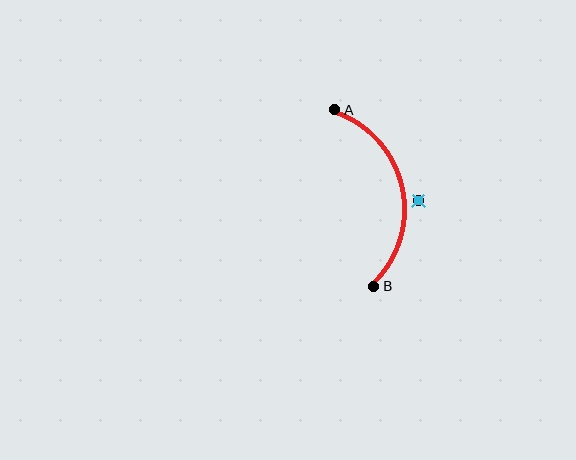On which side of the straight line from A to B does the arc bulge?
The arc bulges to the right of the straight line connecting A and B.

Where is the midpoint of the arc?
The arc midpoint is the point on the curve farthest from the straight line joining A and B. It sits to the right of that line.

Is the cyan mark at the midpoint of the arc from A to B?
No — the cyan mark does not lie on the arc at all. It sits slightly outside the curve.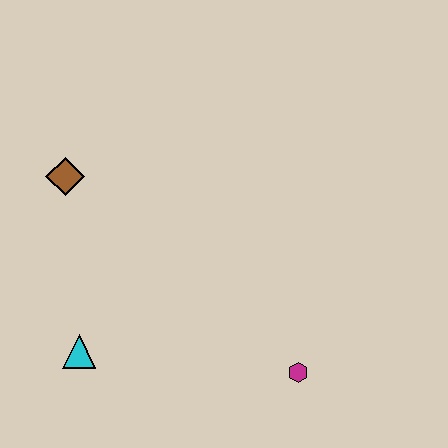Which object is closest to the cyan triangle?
The brown diamond is closest to the cyan triangle.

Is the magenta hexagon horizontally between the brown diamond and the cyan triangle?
No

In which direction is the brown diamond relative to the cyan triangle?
The brown diamond is above the cyan triangle.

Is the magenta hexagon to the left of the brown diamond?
No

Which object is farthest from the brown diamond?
The magenta hexagon is farthest from the brown diamond.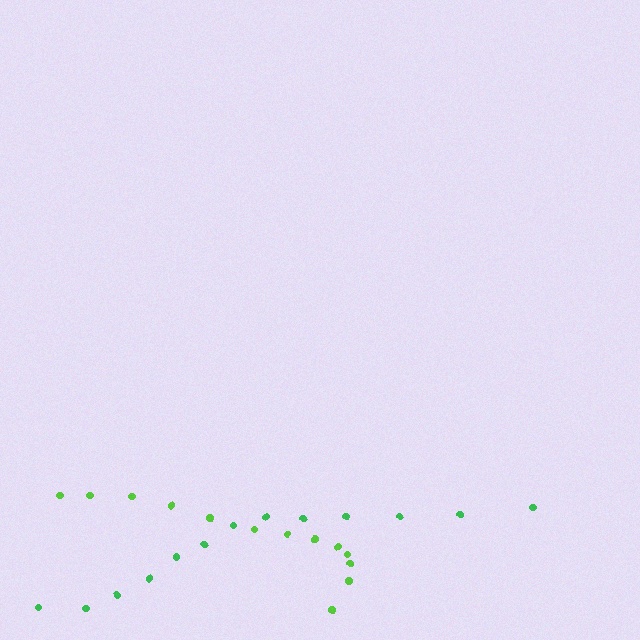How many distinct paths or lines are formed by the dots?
There are 2 distinct paths.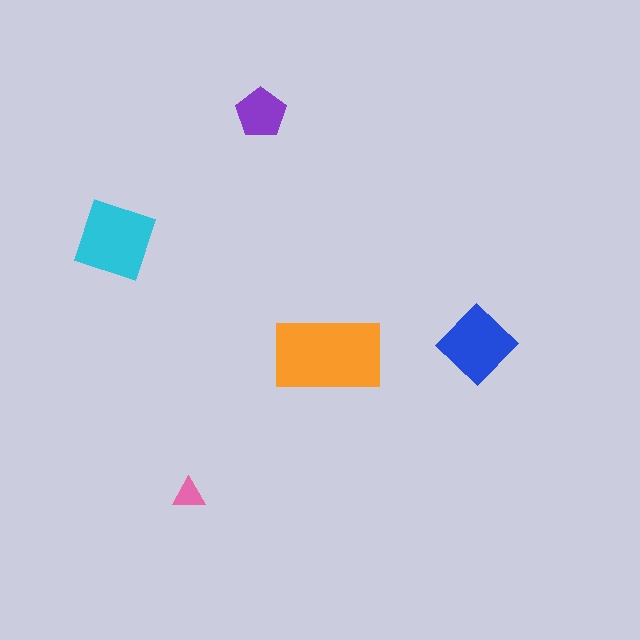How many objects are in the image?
There are 5 objects in the image.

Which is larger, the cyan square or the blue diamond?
The cyan square.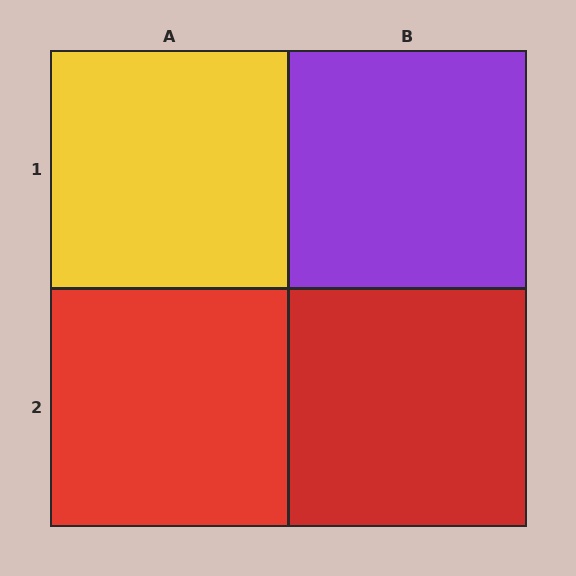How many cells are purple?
1 cell is purple.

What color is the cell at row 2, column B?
Red.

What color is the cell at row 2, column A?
Red.